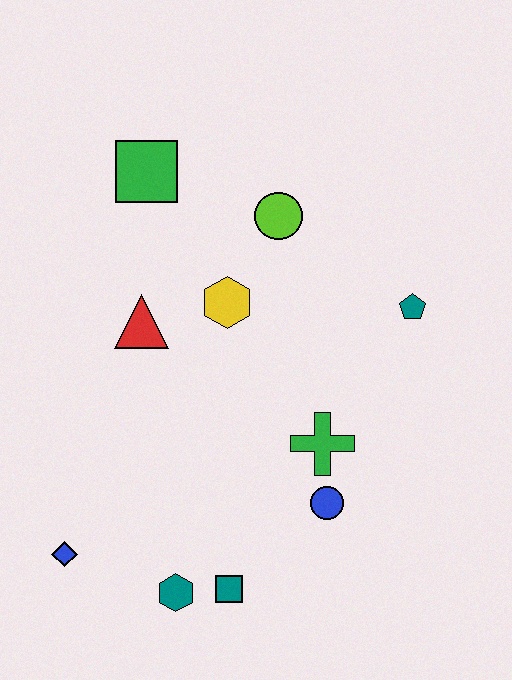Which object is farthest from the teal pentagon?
The blue diamond is farthest from the teal pentagon.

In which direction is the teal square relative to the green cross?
The teal square is below the green cross.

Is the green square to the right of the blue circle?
No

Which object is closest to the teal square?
The teal hexagon is closest to the teal square.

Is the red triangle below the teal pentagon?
Yes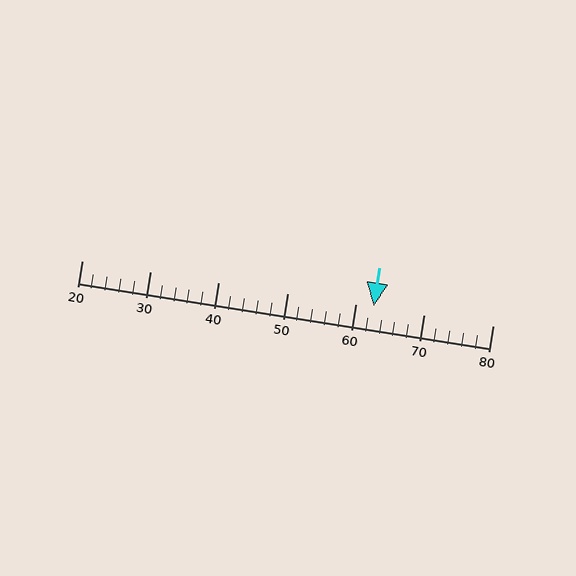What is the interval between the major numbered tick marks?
The major tick marks are spaced 10 units apart.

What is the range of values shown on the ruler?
The ruler shows values from 20 to 80.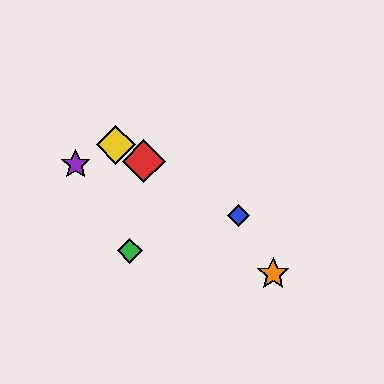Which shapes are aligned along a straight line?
The red diamond, the blue diamond, the yellow diamond are aligned along a straight line.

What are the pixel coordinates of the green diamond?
The green diamond is at (130, 251).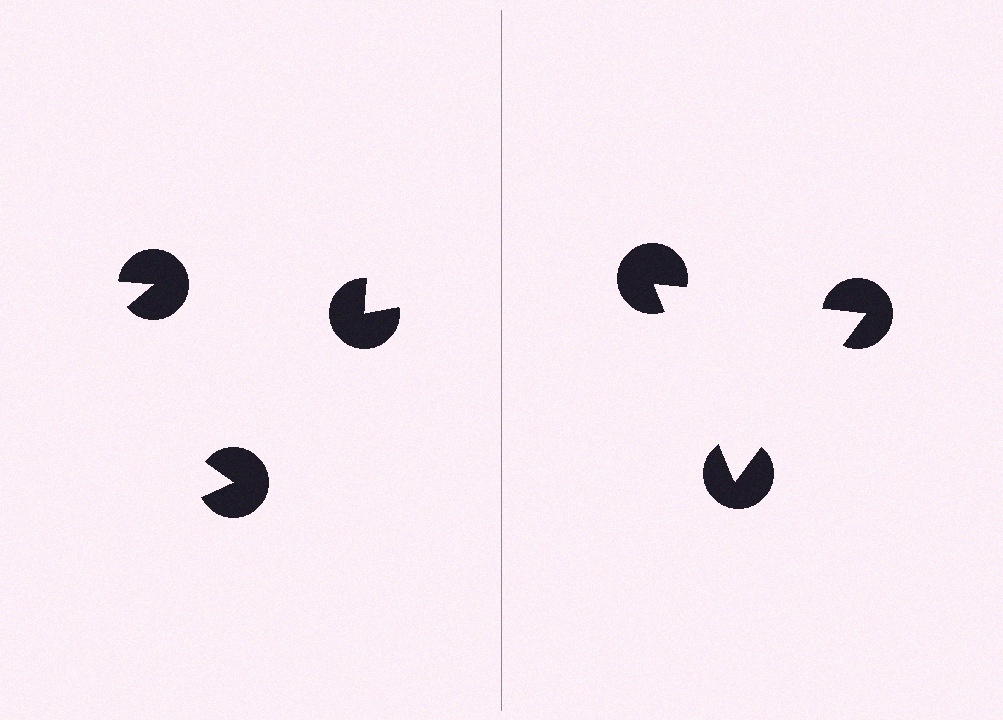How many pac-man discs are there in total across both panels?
6 — 3 on each side.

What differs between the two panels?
The pac-man discs are positioned identically on both sides; only the wedge orientations differ. On the right they align to a triangle; on the left they are misaligned.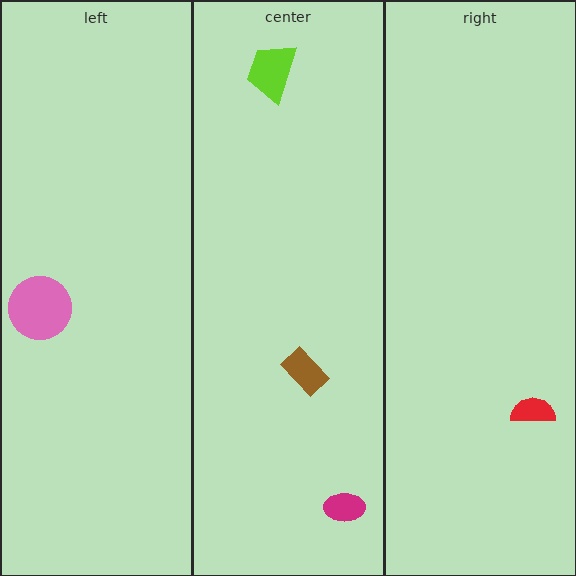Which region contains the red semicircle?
The right region.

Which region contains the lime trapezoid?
The center region.